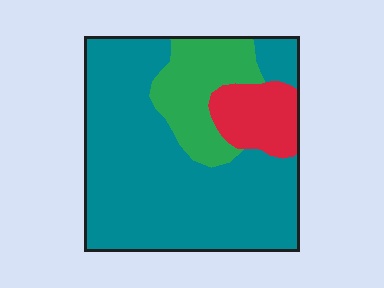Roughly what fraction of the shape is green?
Green covers roughly 20% of the shape.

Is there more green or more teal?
Teal.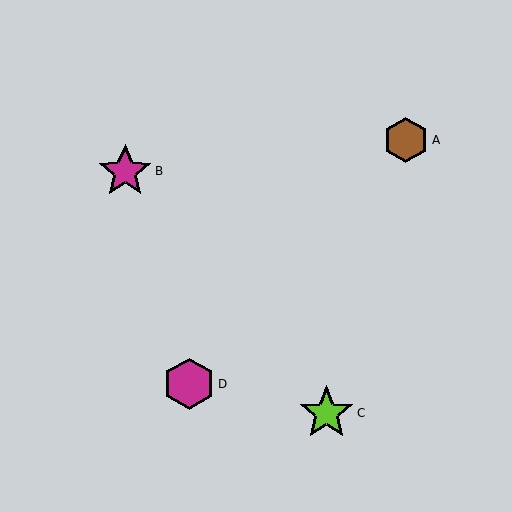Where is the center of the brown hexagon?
The center of the brown hexagon is at (406, 140).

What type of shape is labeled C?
Shape C is a lime star.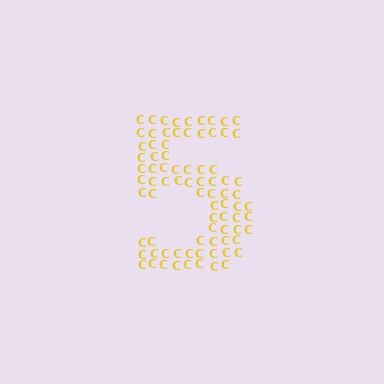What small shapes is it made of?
It is made of small letter C's.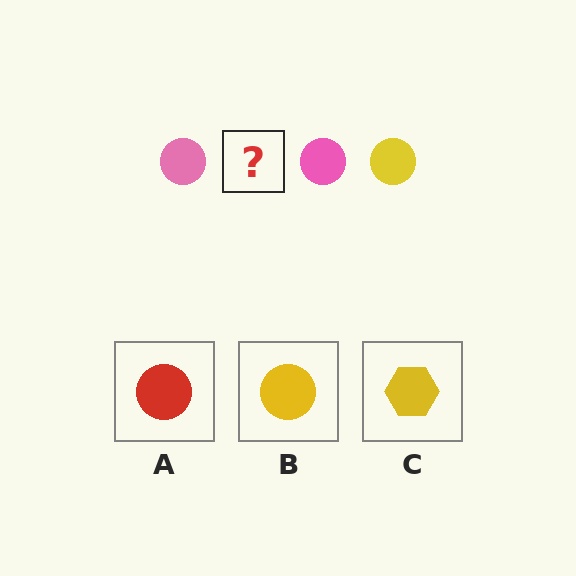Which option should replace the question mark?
Option B.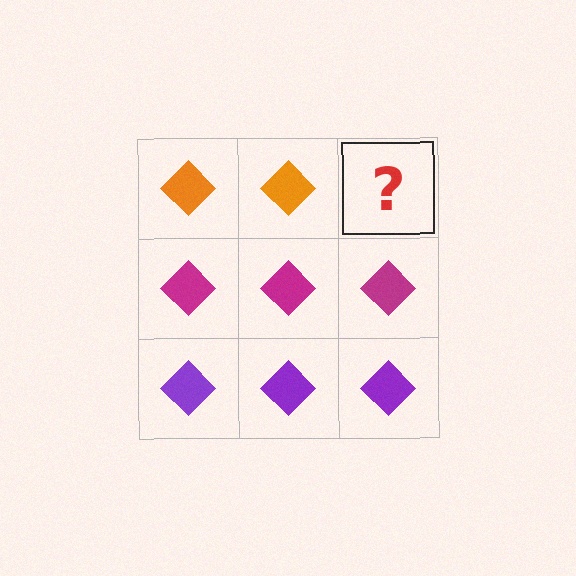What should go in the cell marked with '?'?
The missing cell should contain an orange diamond.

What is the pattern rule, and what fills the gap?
The rule is that each row has a consistent color. The gap should be filled with an orange diamond.